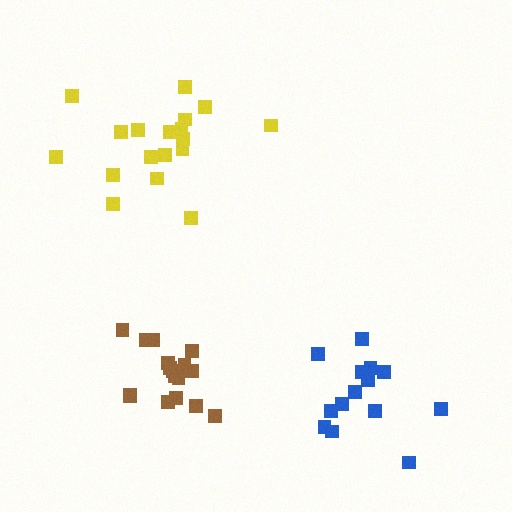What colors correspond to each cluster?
The clusters are colored: blue, brown, yellow.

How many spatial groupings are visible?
There are 3 spatial groupings.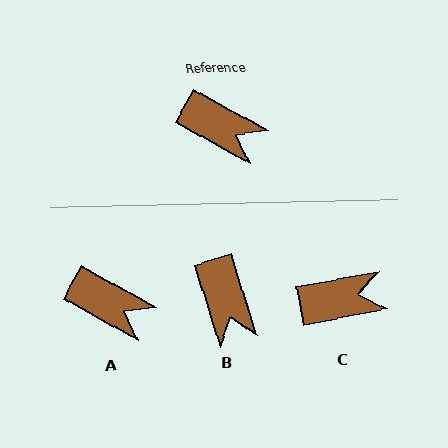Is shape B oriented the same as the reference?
No, it is off by about 43 degrees.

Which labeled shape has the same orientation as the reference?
A.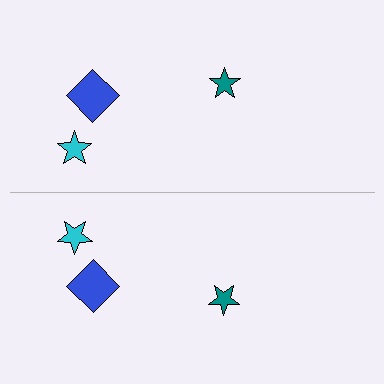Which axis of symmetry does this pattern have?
The pattern has a horizontal axis of symmetry running through the center of the image.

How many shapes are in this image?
There are 6 shapes in this image.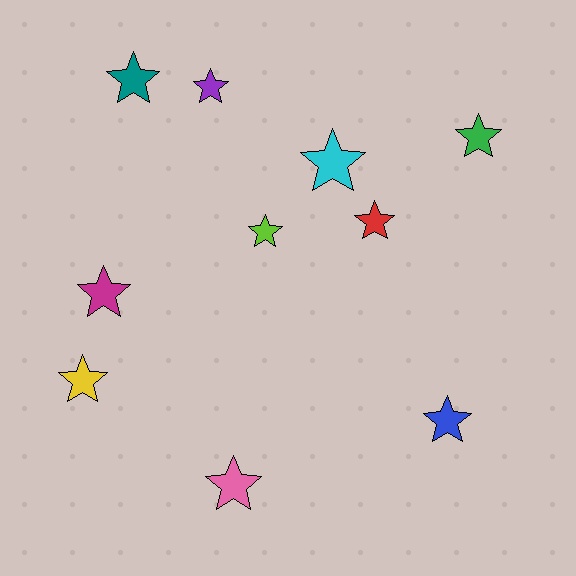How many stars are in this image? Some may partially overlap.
There are 10 stars.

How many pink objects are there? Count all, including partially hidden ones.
There is 1 pink object.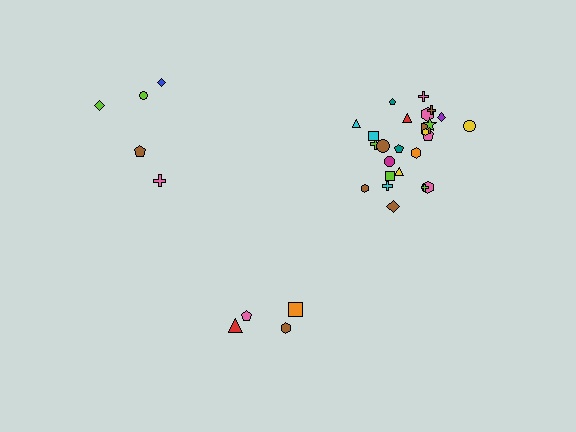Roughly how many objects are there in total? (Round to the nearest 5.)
Roughly 35 objects in total.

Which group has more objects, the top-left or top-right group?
The top-right group.